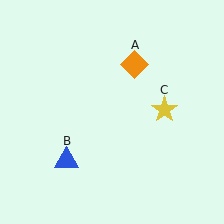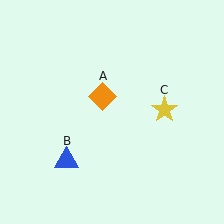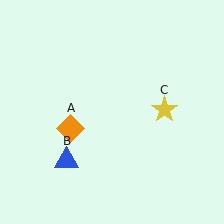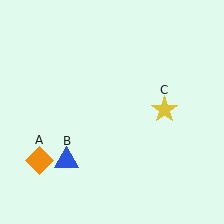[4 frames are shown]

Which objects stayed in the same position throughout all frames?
Blue triangle (object B) and yellow star (object C) remained stationary.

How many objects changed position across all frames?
1 object changed position: orange diamond (object A).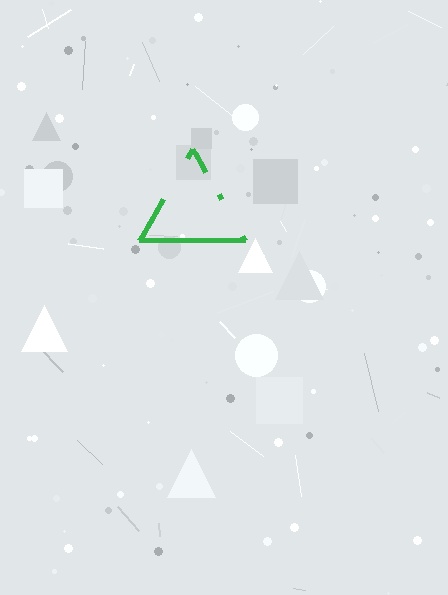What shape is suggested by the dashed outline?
The dashed outline suggests a triangle.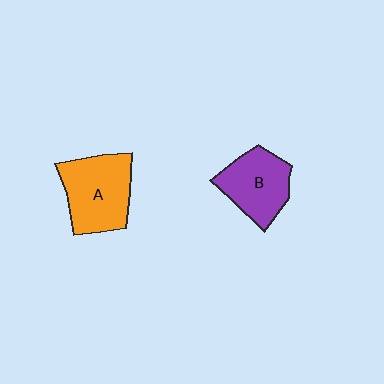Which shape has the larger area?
Shape A (orange).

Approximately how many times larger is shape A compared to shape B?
Approximately 1.2 times.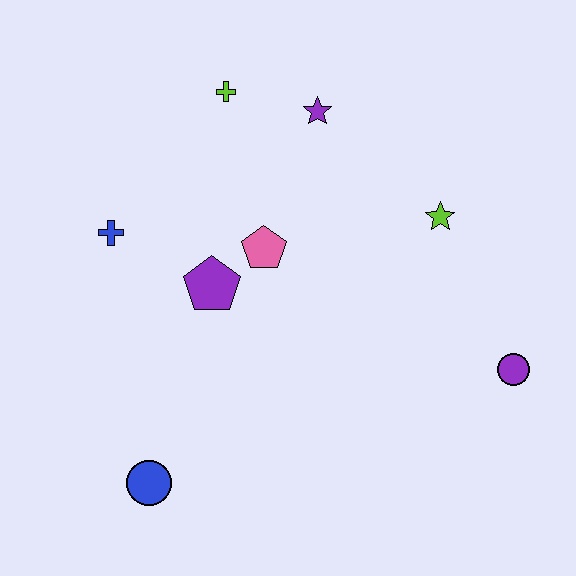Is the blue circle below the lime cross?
Yes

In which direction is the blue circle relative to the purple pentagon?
The blue circle is below the purple pentagon.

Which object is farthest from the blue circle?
The purple star is farthest from the blue circle.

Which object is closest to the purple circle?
The lime star is closest to the purple circle.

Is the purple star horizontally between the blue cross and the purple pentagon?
No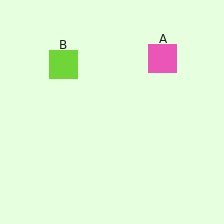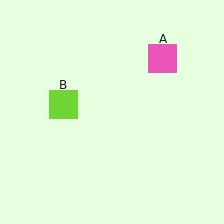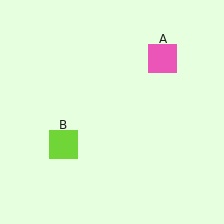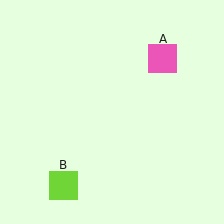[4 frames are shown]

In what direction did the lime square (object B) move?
The lime square (object B) moved down.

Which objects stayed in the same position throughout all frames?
Pink square (object A) remained stationary.